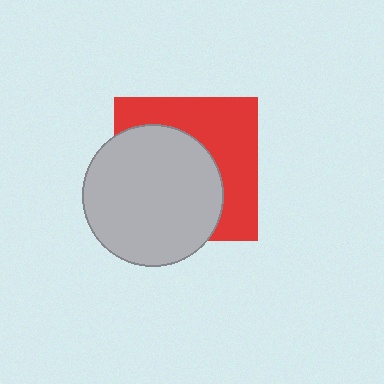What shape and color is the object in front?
The object in front is a light gray circle.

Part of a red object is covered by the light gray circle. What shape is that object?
It is a square.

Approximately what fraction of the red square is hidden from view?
Roughly 55% of the red square is hidden behind the light gray circle.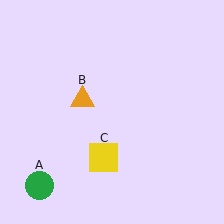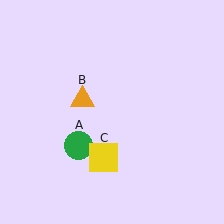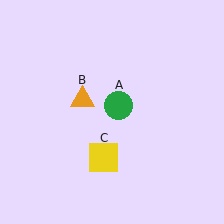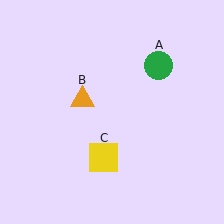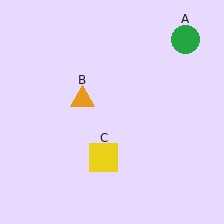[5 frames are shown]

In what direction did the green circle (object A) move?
The green circle (object A) moved up and to the right.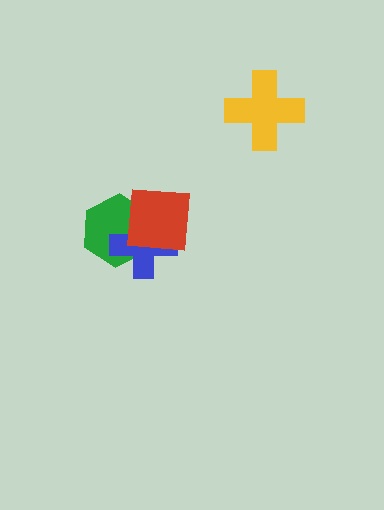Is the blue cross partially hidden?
Yes, it is partially covered by another shape.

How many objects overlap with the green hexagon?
2 objects overlap with the green hexagon.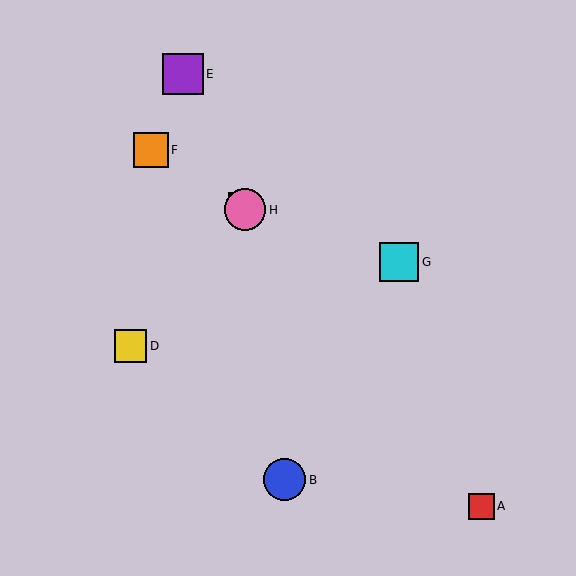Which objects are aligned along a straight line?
Objects A, C, H are aligned along a straight line.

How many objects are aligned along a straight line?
3 objects (A, C, H) are aligned along a straight line.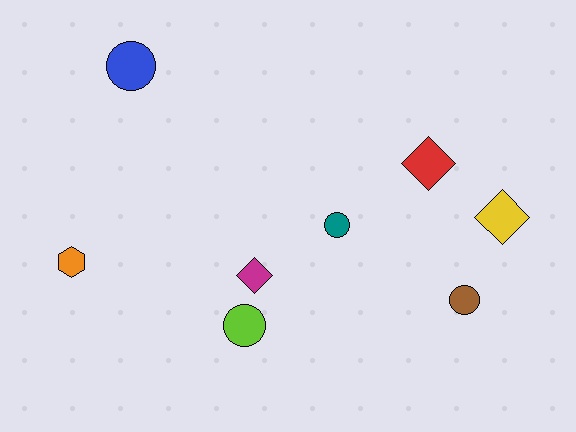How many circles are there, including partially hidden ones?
There are 4 circles.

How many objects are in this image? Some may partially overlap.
There are 8 objects.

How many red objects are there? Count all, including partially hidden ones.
There is 1 red object.